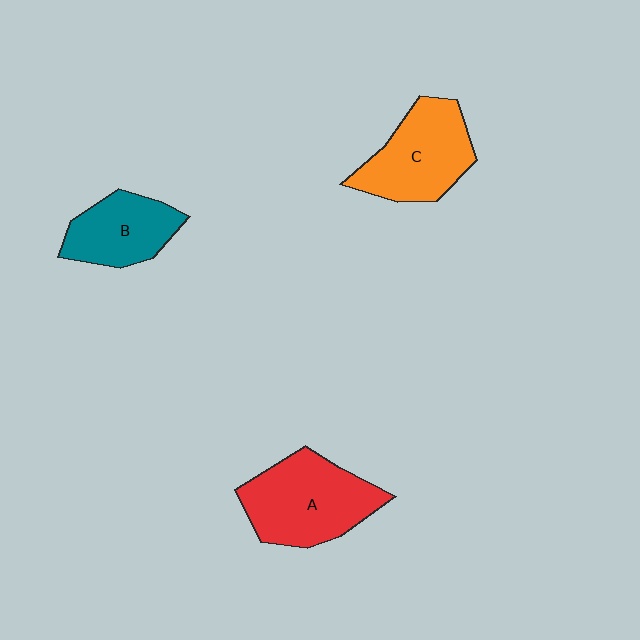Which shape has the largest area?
Shape A (red).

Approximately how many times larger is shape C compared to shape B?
Approximately 1.3 times.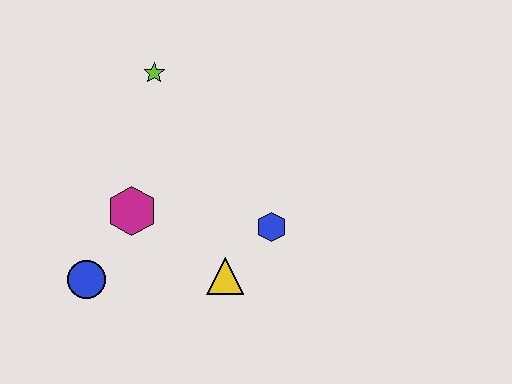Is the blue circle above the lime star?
No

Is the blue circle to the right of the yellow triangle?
No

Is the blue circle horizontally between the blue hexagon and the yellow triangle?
No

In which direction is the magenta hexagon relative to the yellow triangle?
The magenta hexagon is to the left of the yellow triangle.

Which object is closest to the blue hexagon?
The yellow triangle is closest to the blue hexagon.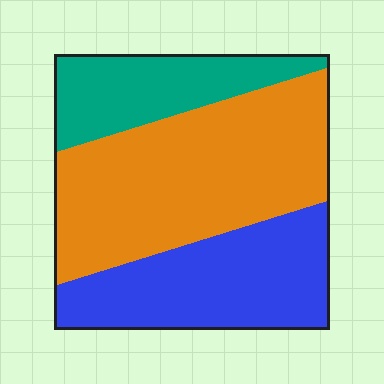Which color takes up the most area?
Orange, at roughly 50%.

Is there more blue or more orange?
Orange.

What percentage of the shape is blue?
Blue covers roughly 30% of the shape.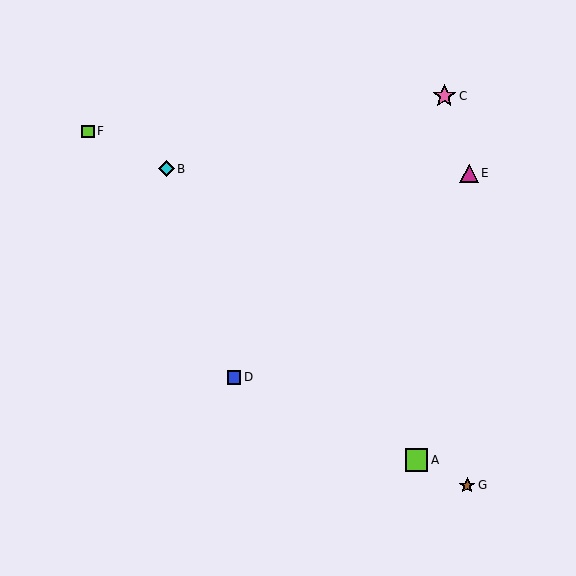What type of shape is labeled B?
Shape B is a cyan diamond.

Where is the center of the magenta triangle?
The center of the magenta triangle is at (469, 173).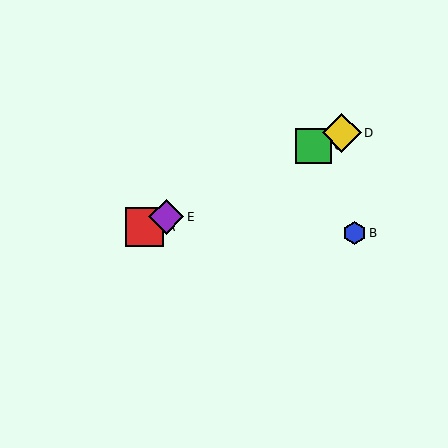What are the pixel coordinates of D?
Object D is at (342, 133).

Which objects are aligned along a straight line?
Objects A, C, D, E are aligned along a straight line.